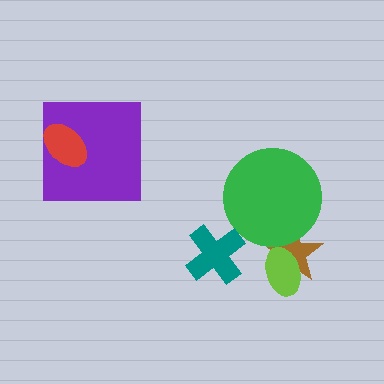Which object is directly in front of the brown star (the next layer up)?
The lime ellipse is directly in front of the brown star.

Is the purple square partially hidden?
Yes, it is partially covered by another shape.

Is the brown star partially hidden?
Yes, it is partially covered by another shape.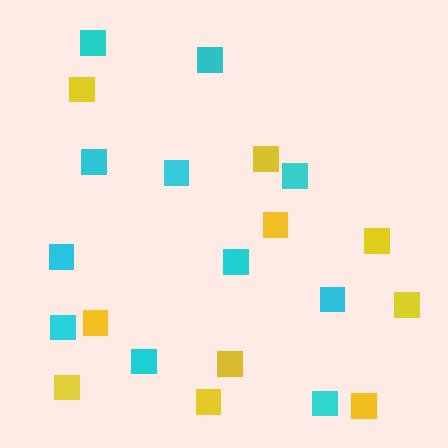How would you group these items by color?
There are 2 groups: one group of yellow squares (10) and one group of cyan squares (11).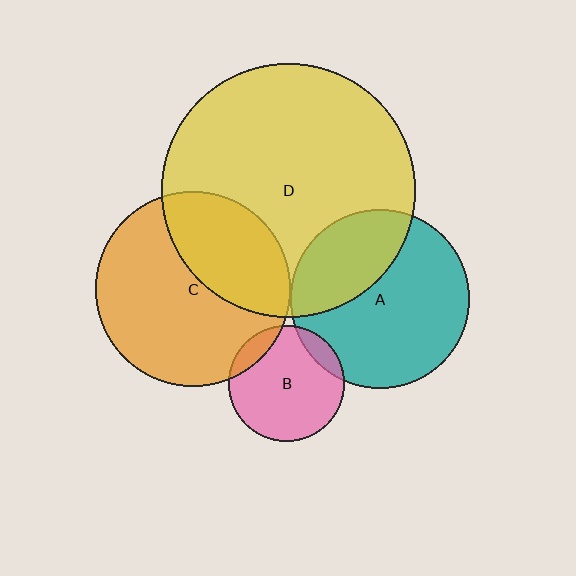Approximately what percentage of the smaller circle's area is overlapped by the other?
Approximately 10%.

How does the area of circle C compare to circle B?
Approximately 2.8 times.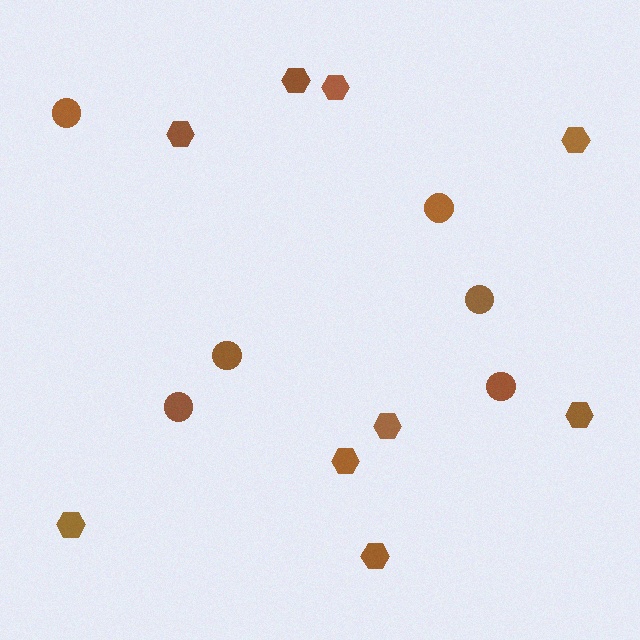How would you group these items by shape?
There are 2 groups: one group of circles (6) and one group of hexagons (9).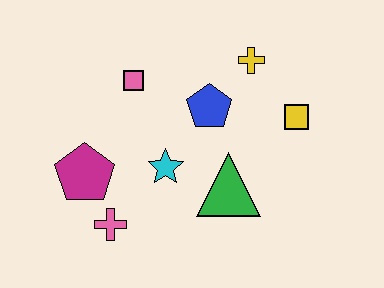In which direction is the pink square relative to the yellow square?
The pink square is to the left of the yellow square.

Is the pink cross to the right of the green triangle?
No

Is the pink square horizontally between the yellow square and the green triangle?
No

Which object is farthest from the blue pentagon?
The pink cross is farthest from the blue pentagon.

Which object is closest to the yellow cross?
The blue pentagon is closest to the yellow cross.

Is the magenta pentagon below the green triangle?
No